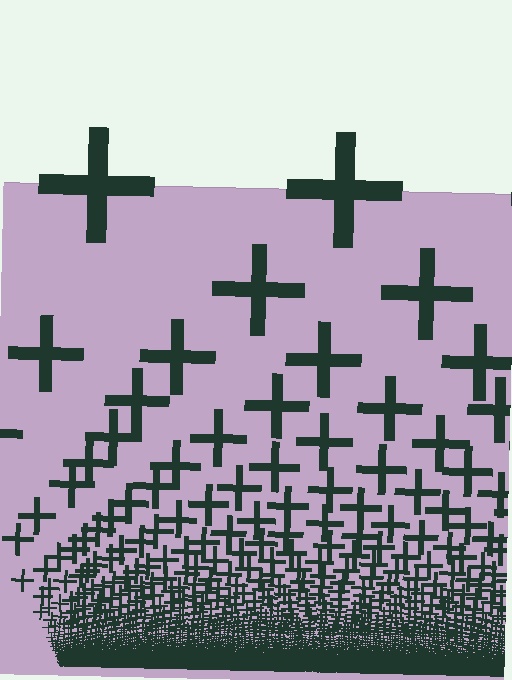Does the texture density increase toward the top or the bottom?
Density increases toward the bottom.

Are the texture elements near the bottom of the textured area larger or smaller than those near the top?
Smaller. The gradient is inverted — elements near the bottom are smaller and denser.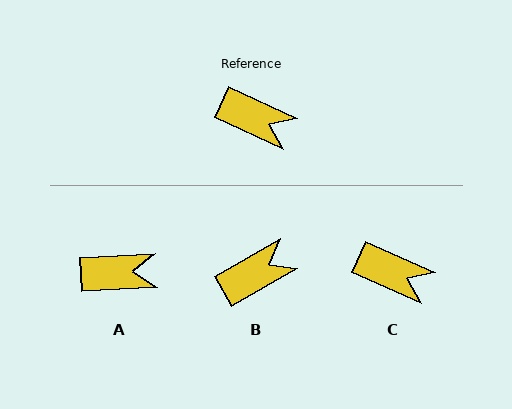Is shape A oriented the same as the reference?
No, it is off by about 28 degrees.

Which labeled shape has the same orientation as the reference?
C.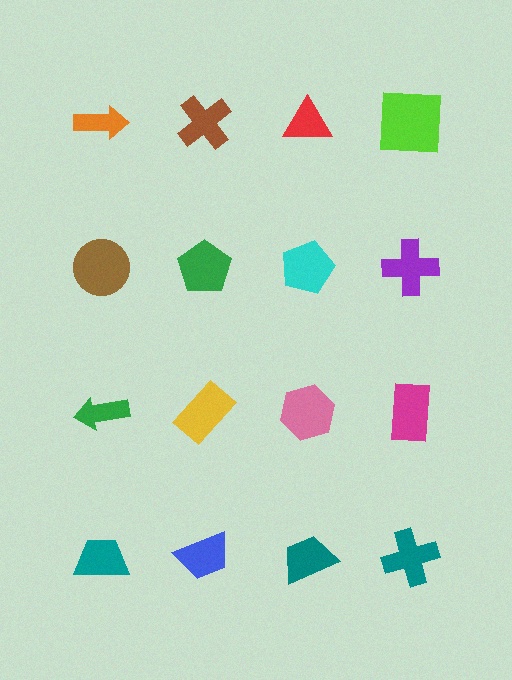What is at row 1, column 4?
A lime square.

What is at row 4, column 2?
A blue trapezoid.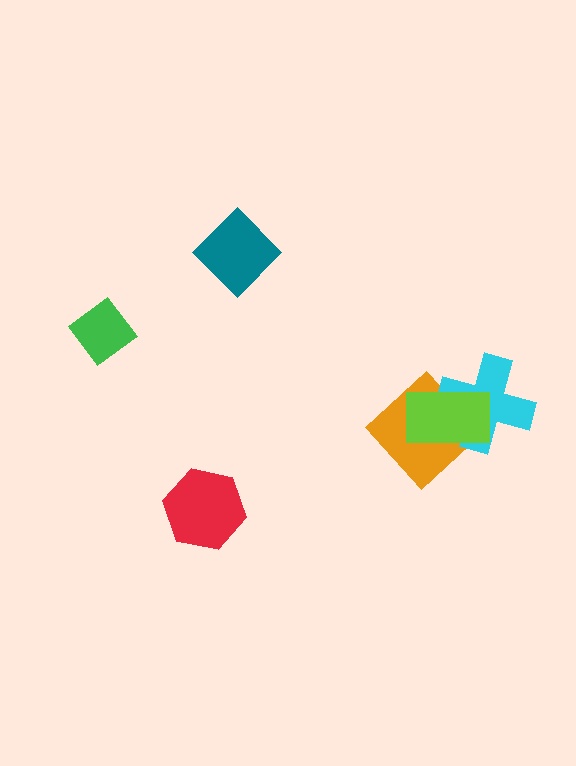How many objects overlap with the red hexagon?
0 objects overlap with the red hexagon.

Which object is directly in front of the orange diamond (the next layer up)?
The cyan cross is directly in front of the orange diamond.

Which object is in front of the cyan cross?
The lime rectangle is in front of the cyan cross.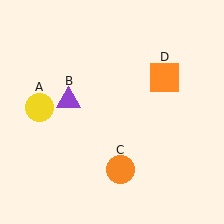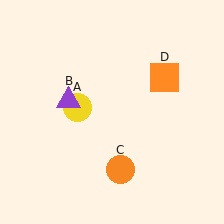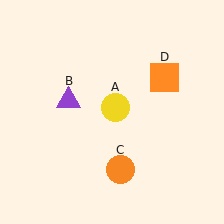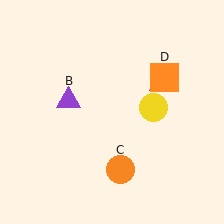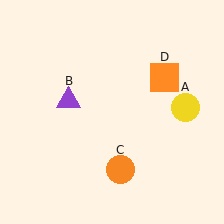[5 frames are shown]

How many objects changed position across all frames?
1 object changed position: yellow circle (object A).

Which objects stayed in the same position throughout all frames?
Purple triangle (object B) and orange circle (object C) and orange square (object D) remained stationary.